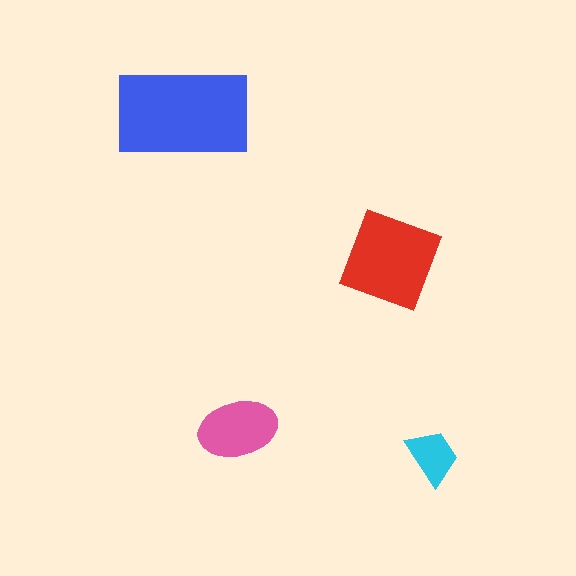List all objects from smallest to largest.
The cyan trapezoid, the pink ellipse, the red diamond, the blue rectangle.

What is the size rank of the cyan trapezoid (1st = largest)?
4th.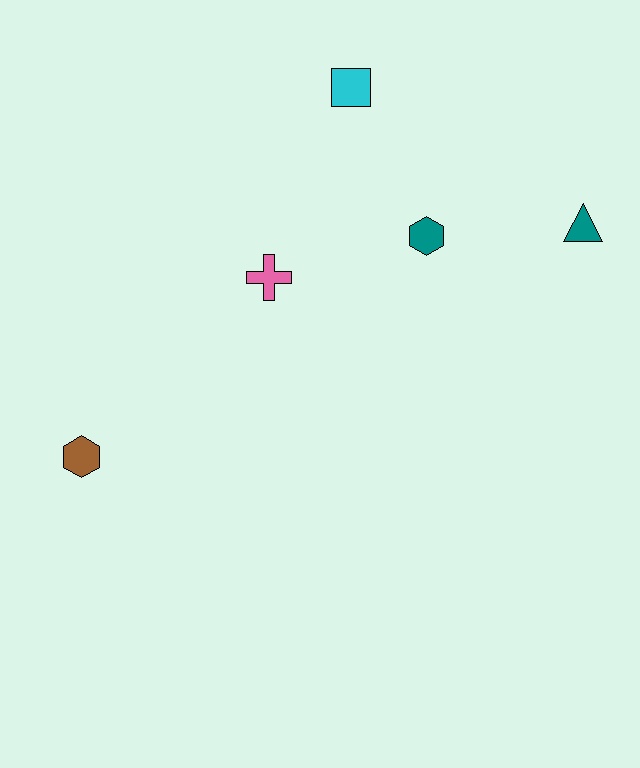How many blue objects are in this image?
There are no blue objects.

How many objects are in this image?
There are 5 objects.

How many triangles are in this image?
There is 1 triangle.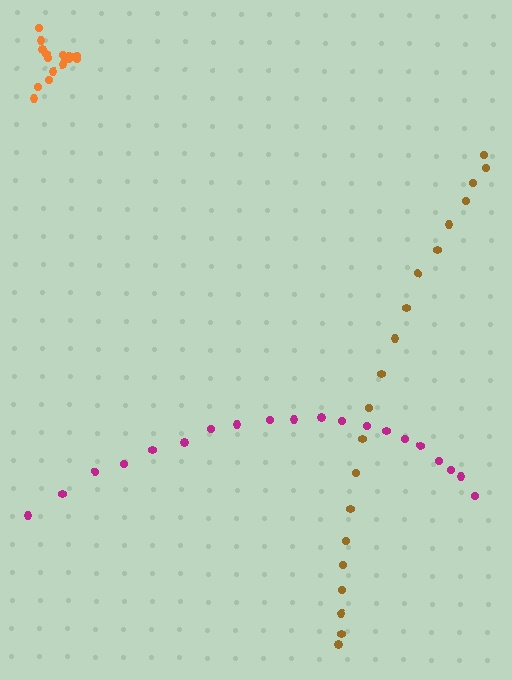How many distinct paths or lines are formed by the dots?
There are 3 distinct paths.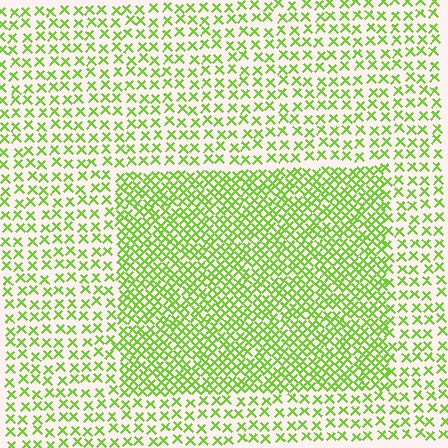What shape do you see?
I see a rectangle.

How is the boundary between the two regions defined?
The boundary is defined by a change in element density (approximately 2.0x ratio). All elements are the same color, size, and shape.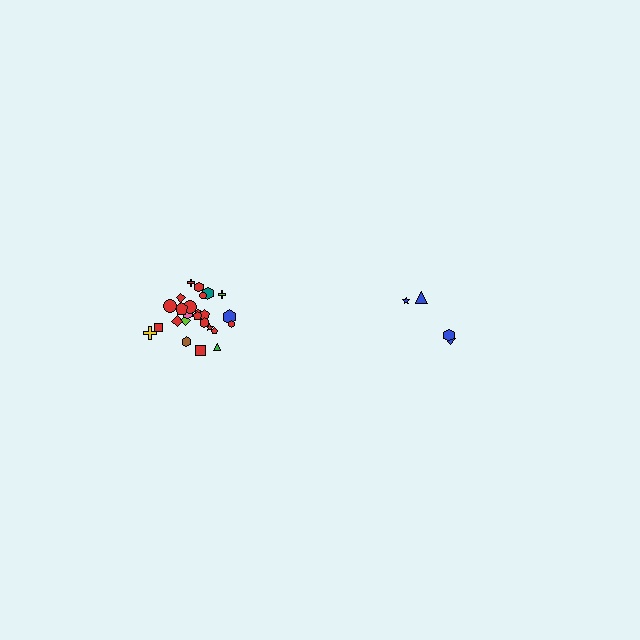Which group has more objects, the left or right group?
The left group.